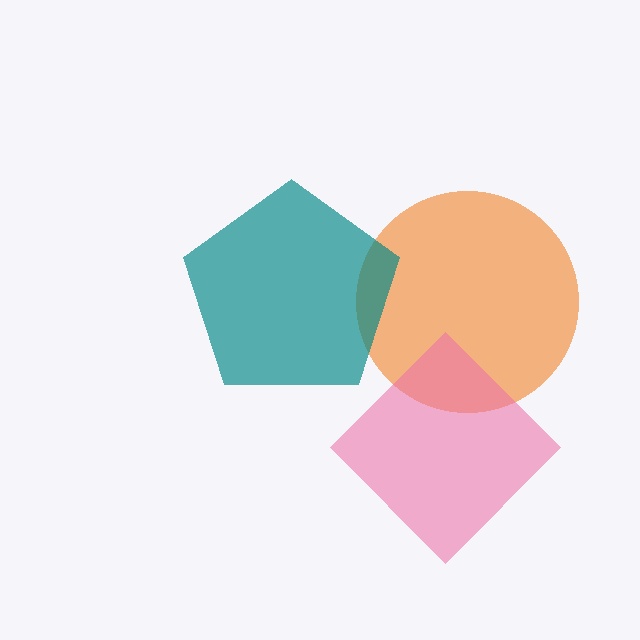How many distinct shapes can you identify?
There are 3 distinct shapes: an orange circle, a pink diamond, a teal pentagon.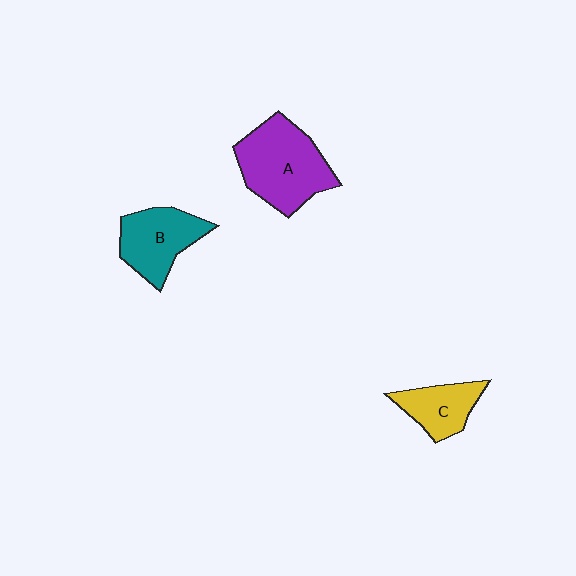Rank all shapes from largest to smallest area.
From largest to smallest: A (purple), B (teal), C (yellow).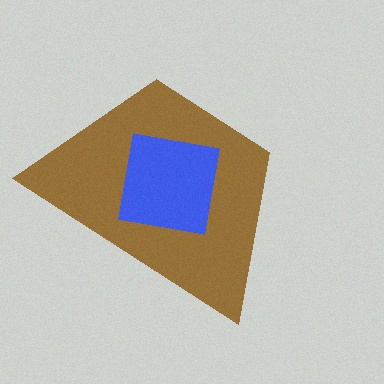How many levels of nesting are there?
2.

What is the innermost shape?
The blue square.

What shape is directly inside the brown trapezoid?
The blue square.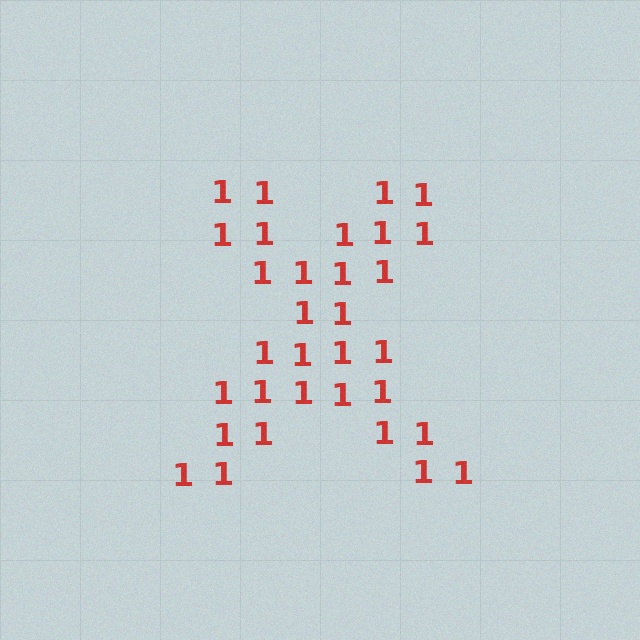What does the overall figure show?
The overall figure shows the letter X.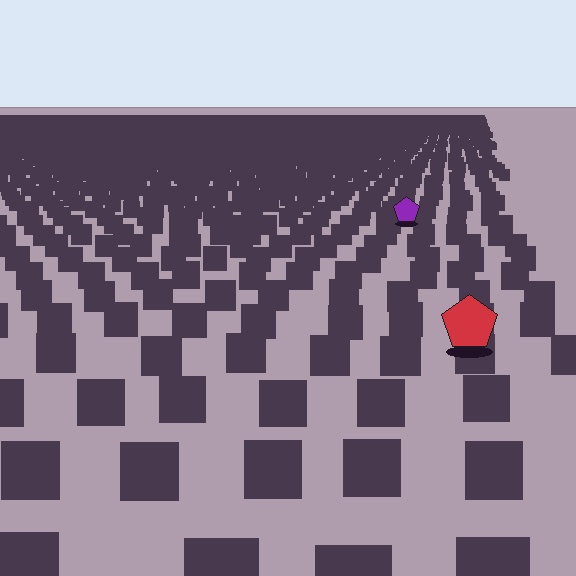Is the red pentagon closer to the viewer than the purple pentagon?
Yes. The red pentagon is closer — you can tell from the texture gradient: the ground texture is coarser near it.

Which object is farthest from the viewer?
The purple pentagon is farthest from the viewer. It appears smaller and the ground texture around it is denser.